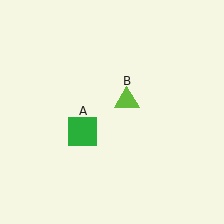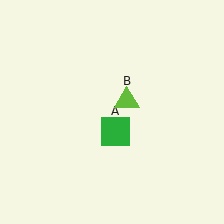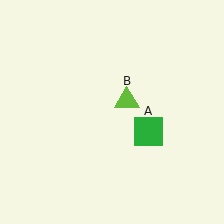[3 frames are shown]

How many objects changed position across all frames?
1 object changed position: green square (object A).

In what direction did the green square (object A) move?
The green square (object A) moved right.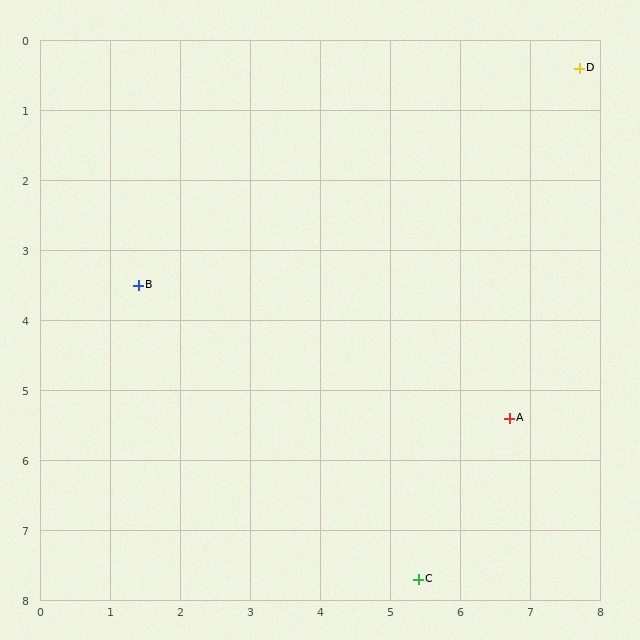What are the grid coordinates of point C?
Point C is at approximately (5.4, 7.7).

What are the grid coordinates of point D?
Point D is at approximately (7.7, 0.4).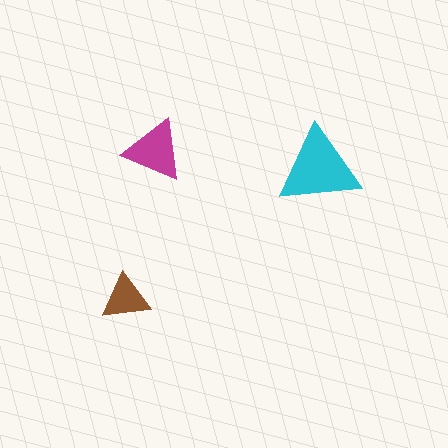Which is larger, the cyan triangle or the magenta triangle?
The cyan one.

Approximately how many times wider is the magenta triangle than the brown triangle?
About 1.5 times wider.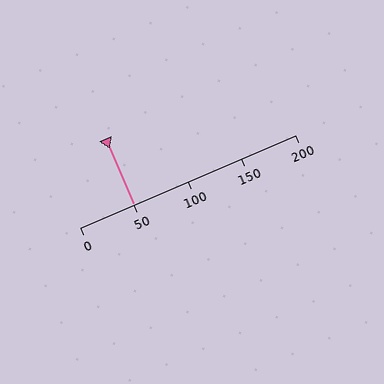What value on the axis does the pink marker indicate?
The marker indicates approximately 50.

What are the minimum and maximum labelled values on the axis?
The axis runs from 0 to 200.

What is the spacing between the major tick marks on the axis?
The major ticks are spaced 50 apart.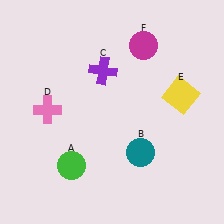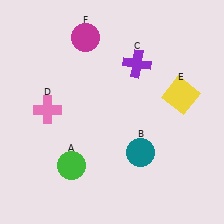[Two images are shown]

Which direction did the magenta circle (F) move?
The magenta circle (F) moved left.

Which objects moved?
The objects that moved are: the purple cross (C), the magenta circle (F).